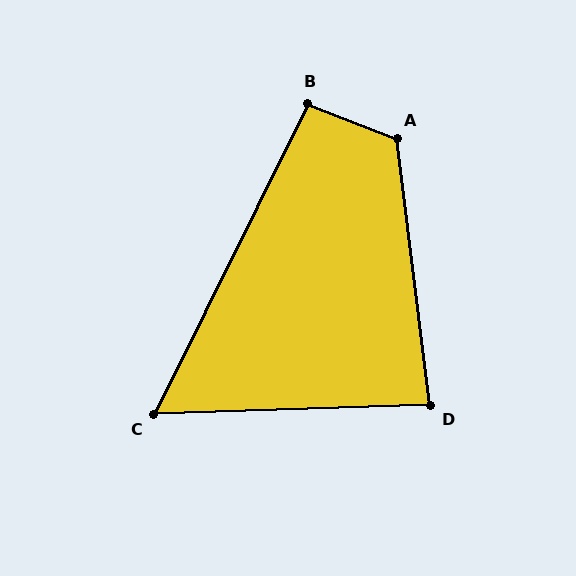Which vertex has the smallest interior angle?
C, at approximately 62 degrees.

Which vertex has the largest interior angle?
A, at approximately 118 degrees.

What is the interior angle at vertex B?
Approximately 95 degrees (obtuse).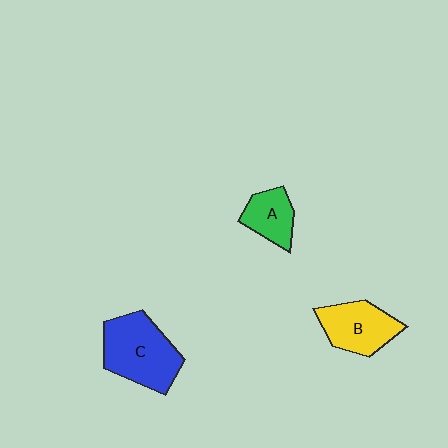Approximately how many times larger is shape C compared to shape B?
Approximately 1.4 times.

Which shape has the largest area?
Shape C (blue).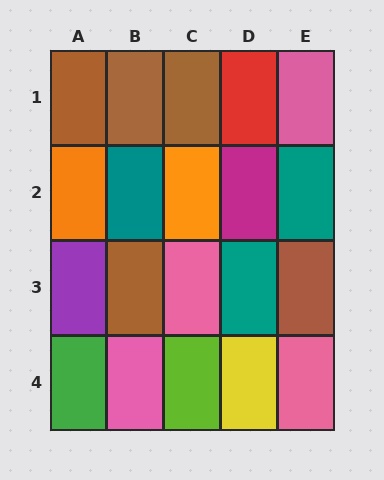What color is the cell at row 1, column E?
Pink.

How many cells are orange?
2 cells are orange.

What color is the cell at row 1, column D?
Red.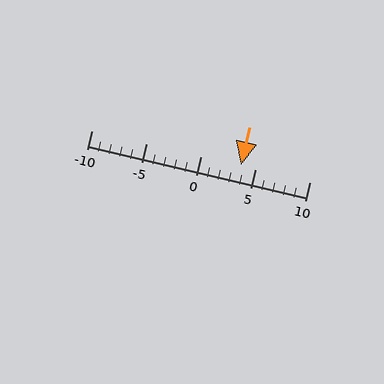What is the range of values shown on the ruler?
The ruler shows values from -10 to 10.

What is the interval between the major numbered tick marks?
The major tick marks are spaced 5 units apart.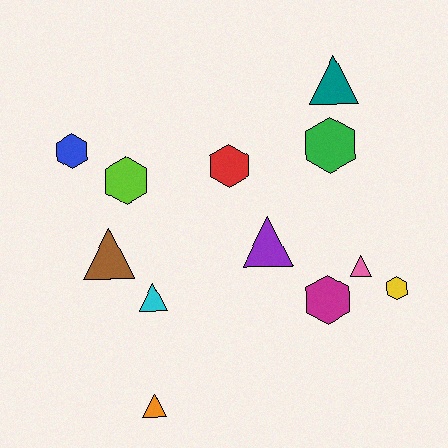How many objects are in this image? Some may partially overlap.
There are 12 objects.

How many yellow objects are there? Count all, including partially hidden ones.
There is 1 yellow object.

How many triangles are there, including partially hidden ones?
There are 6 triangles.